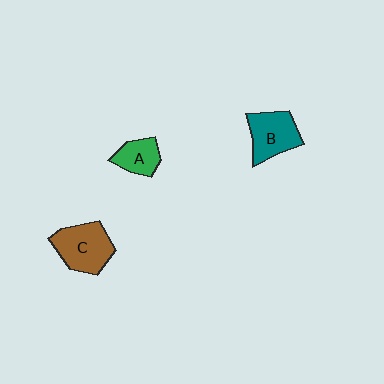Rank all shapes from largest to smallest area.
From largest to smallest: C (brown), B (teal), A (green).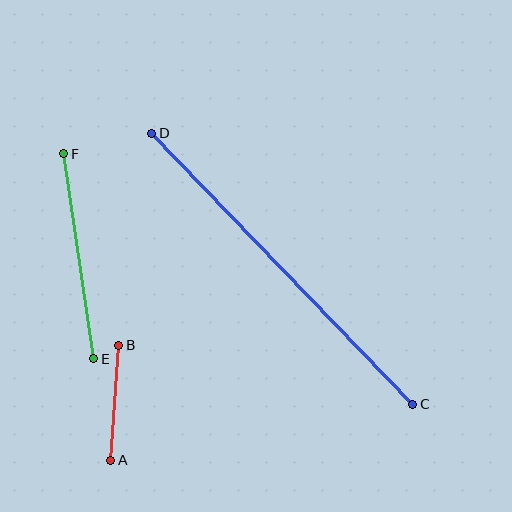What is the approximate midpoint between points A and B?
The midpoint is at approximately (115, 403) pixels.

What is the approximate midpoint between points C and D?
The midpoint is at approximately (282, 269) pixels.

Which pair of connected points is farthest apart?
Points C and D are farthest apart.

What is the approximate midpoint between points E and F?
The midpoint is at approximately (79, 256) pixels.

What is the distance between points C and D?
The distance is approximately 376 pixels.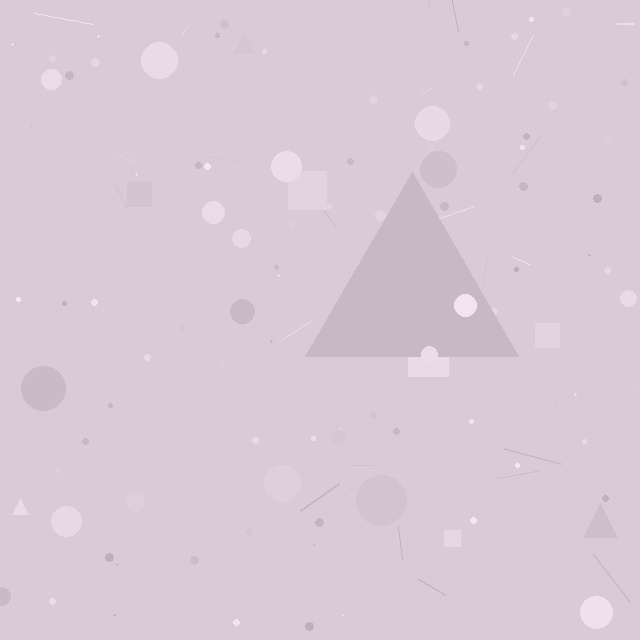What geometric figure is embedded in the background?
A triangle is embedded in the background.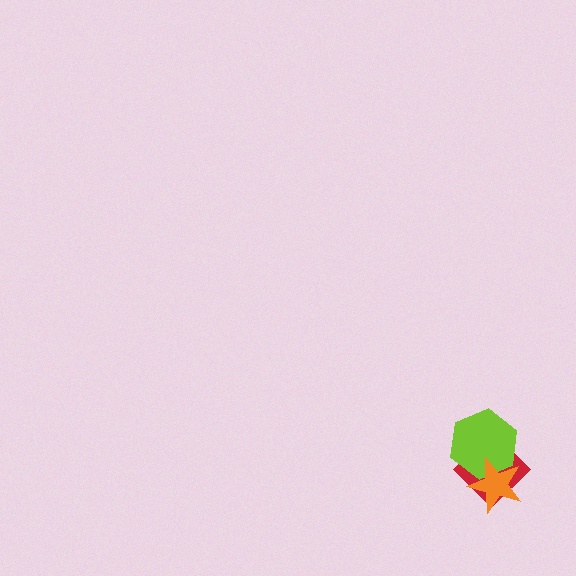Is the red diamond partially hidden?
Yes, it is partially covered by another shape.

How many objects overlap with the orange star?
2 objects overlap with the orange star.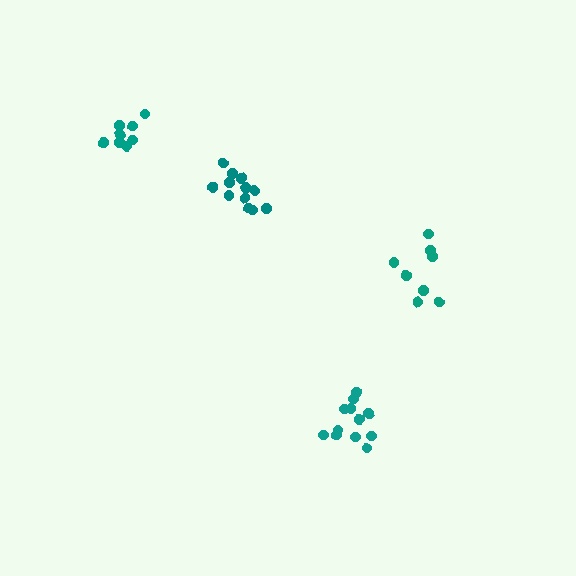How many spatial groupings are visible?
There are 4 spatial groupings.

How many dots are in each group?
Group 1: 12 dots, Group 2: 8 dots, Group 3: 8 dots, Group 4: 12 dots (40 total).